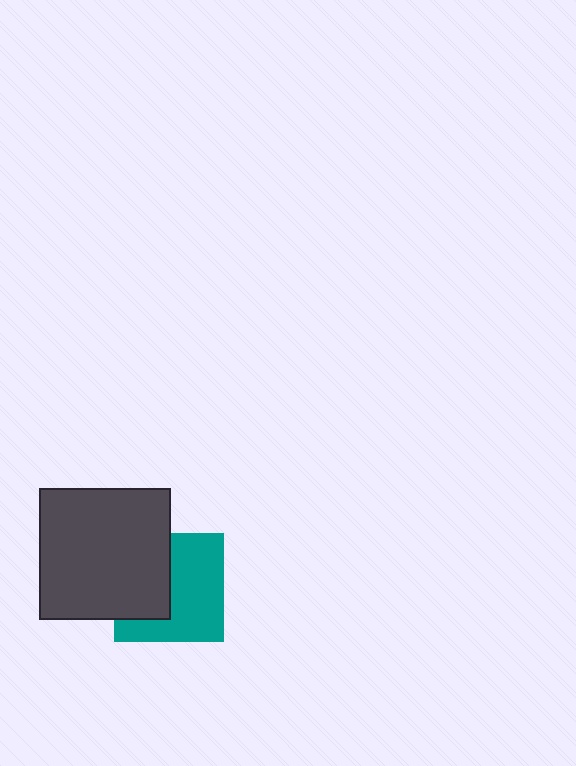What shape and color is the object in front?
The object in front is a dark gray square.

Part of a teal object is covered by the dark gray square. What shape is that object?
It is a square.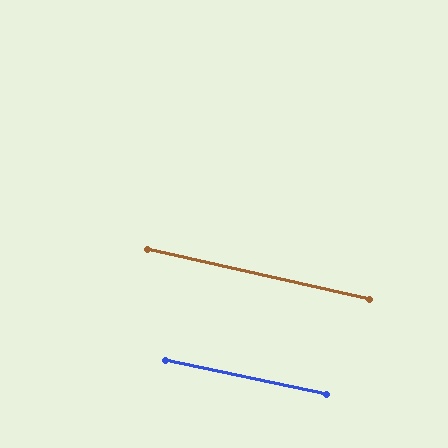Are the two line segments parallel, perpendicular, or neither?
Parallel — their directions differ by only 0.6°.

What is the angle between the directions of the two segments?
Approximately 1 degree.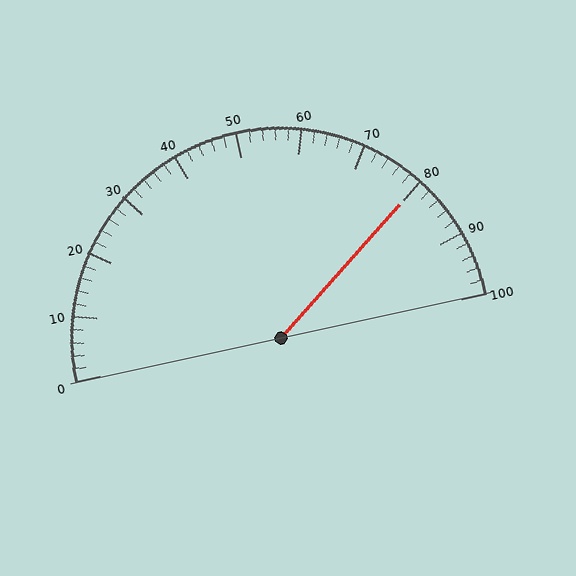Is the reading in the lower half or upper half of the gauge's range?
The reading is in the upper half of the range (0 to 100).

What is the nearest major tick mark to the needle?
The nearest major tick mark is 80.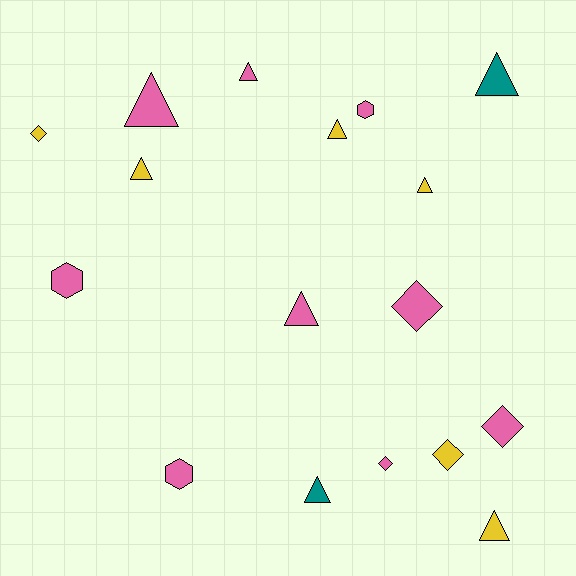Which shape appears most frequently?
Triangle, with 9 objects.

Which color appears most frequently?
Pink, with 9 objects.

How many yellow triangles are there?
There are 4 yellow triangles.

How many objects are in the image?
There are 17 objects.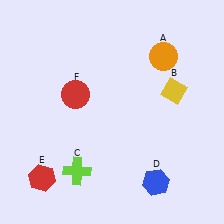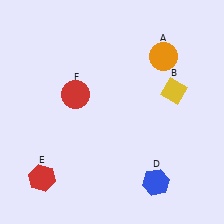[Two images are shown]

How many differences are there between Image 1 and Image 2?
There is 1 difference between the two images.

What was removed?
The lime cross (C) was removed in Image 2.